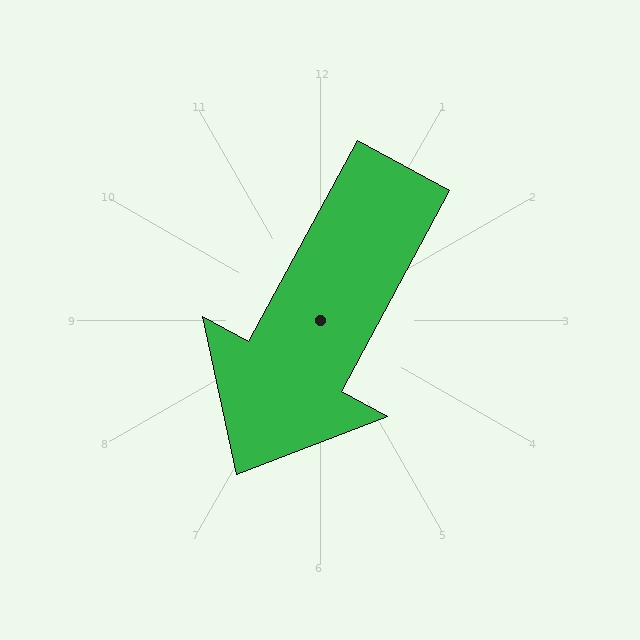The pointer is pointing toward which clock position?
Roughly 7 o'clock.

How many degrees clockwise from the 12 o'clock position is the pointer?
Approximately 208 degrees.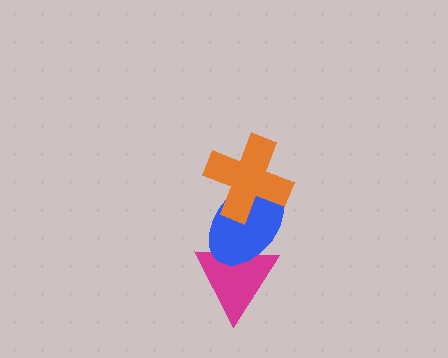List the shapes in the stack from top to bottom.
From top to bottom: the orange cross, the blue ellipse, the magenta triangle.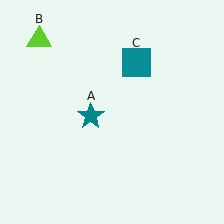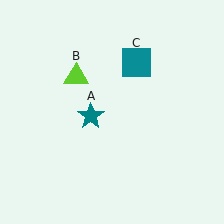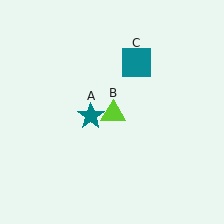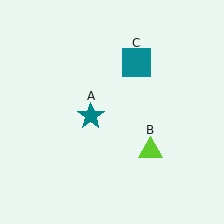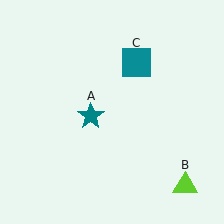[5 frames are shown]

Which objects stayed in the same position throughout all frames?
Teal star (object A) and teal square (object C) remained stationary.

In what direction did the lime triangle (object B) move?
The lime triangle (object B) moved down and to the right.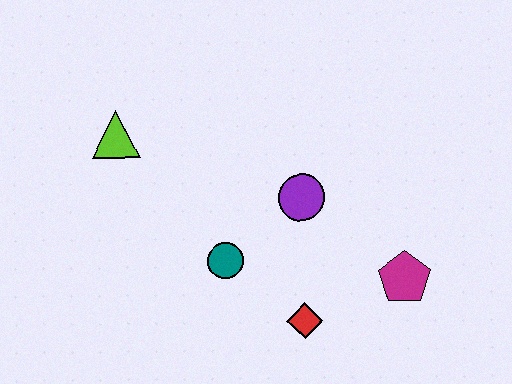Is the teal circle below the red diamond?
No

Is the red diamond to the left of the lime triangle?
No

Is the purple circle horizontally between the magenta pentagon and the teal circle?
Yes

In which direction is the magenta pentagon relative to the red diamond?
The magenta pentagon is to the right of the red diamond.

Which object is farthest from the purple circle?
The lime triangle is farthest from the purple circle.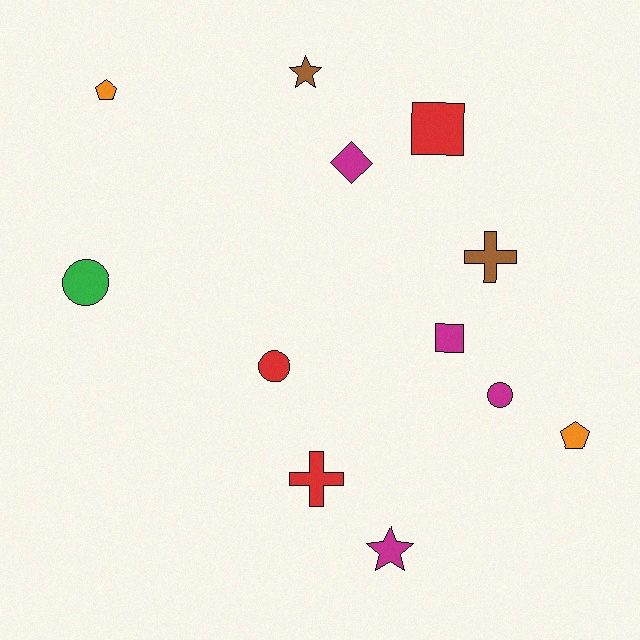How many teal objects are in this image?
There are no teal objects.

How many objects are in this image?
There are 12 objects.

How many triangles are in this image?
There are no triangles.